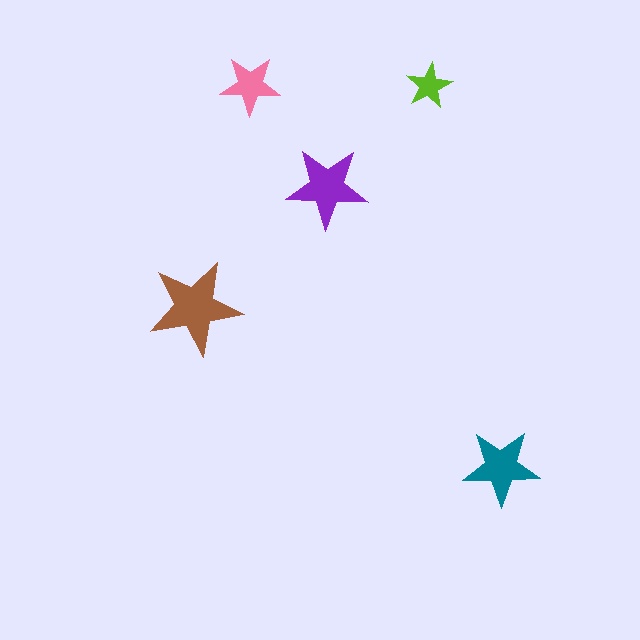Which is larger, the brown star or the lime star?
The brown one.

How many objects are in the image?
There are 5 objects in the image.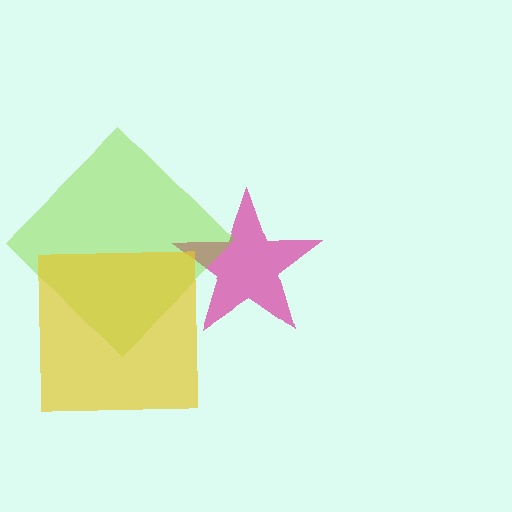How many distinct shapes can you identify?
There are 3 distinct shapes: a magenta star, a lime diamond, a yellow square.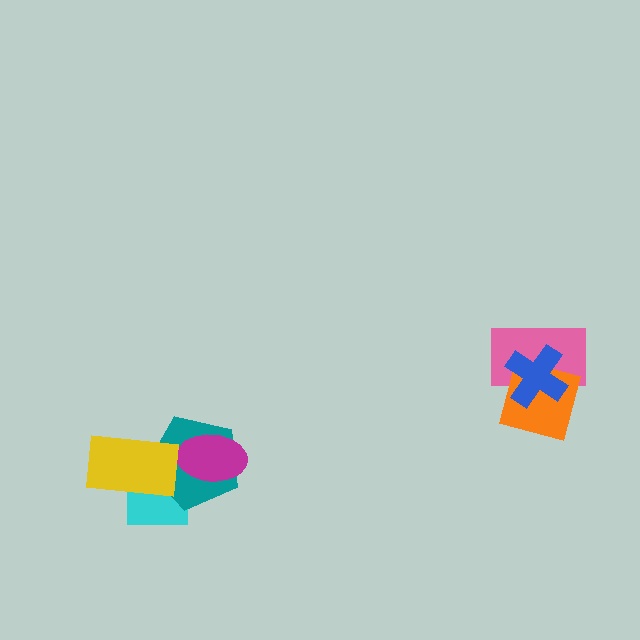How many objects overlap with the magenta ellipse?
1 object overlaps with the magenta ellipse.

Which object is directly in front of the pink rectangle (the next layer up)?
The orange diamond is directly in front of the pink rectangle.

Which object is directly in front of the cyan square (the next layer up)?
The teal pentagon is directly in front of the cyan square.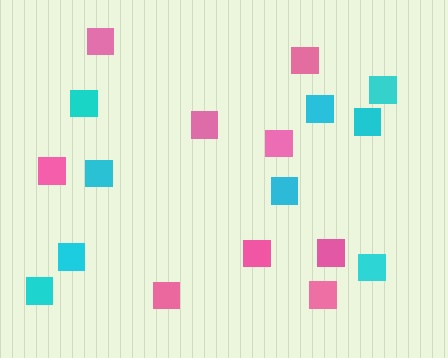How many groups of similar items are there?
There are 2 groups: one group of cyan squares (9) and one group of pink squares (9).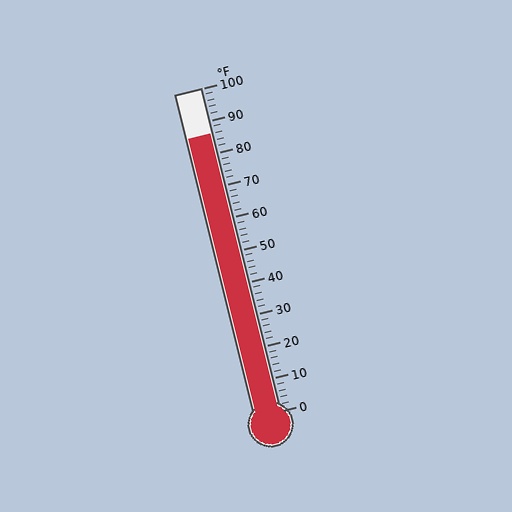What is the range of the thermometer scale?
The thermometer scale ranges from 0°F to 100°F.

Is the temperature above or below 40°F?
The temperature is above 40°F.